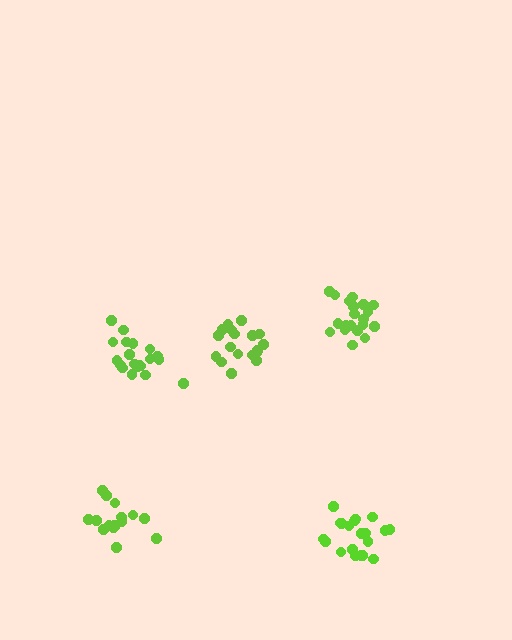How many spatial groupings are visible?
There are 5 spatial groupings.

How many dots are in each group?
Group 1: 19 dots, Group 2: 20 dots, Group 3: 20 dots, Group 4: 17 dots, Group 5: 20 dots (96 total).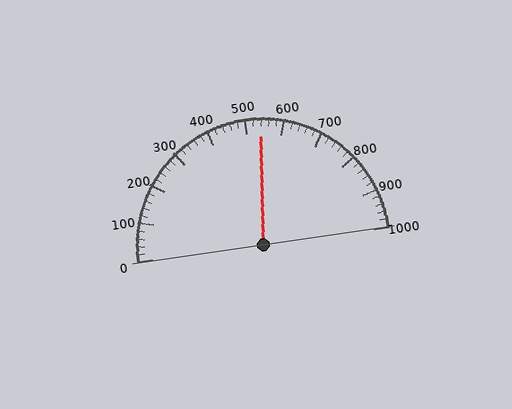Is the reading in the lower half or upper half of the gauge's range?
The reading is in the upper half of the range (0 to 1000).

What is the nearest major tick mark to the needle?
The nearest major tick mark is 500.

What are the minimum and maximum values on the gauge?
The gauge ranges from 0 to 1000.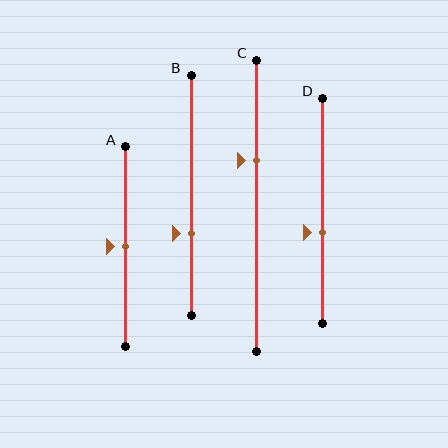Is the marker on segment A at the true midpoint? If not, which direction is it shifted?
Yes, the marker on segment A is at the true midpoint.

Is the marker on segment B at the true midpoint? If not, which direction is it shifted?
No, the marker on segment B is shifted downward by about 16% of the segment length.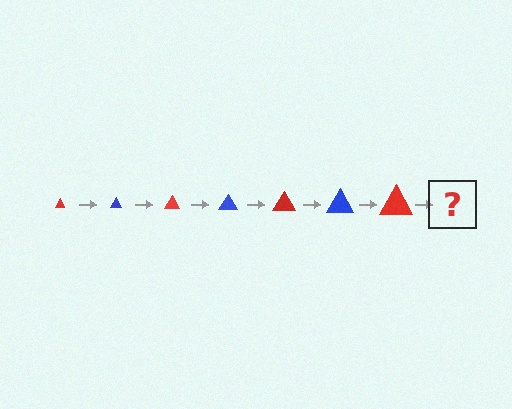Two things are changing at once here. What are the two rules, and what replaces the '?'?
The two rules are that the triangle grows larger each step and the color cycles through red and blue. The '?' should be a blue triangle, larger than the previous one.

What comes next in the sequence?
The next element should be a blue triangle, larger than the previous one.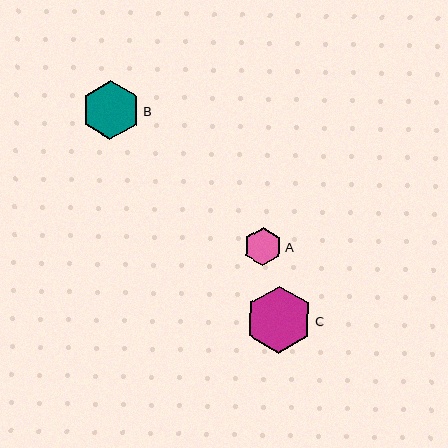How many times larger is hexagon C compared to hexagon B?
Hexagon C is approximately 1.1 times the size of hexagon B.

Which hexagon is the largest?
Hexagon C is the largest with a size of approximately 67 pixels.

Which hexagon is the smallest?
Hexagon A is the smallest with a size of approximately 38 pixels.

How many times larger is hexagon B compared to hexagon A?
Hexagon B is approximately 1.6 times the size of hexagon A.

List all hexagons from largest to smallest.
From largest to smallest: C, B, A.